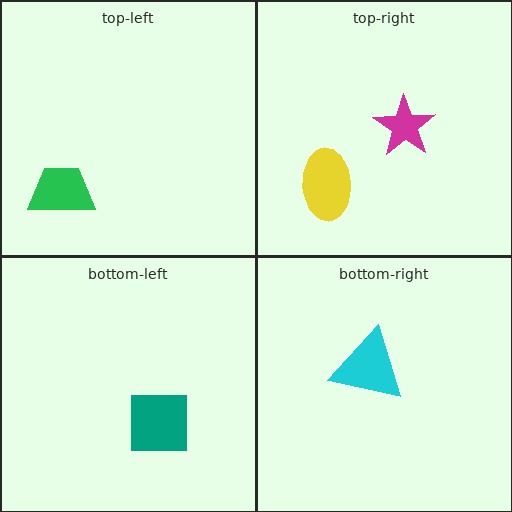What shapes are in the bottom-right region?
The cyan triangle.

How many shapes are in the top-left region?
1.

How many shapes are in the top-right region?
2.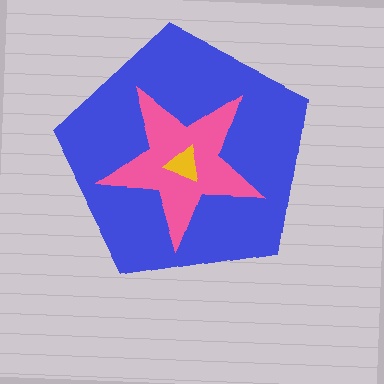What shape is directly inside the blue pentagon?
The pink star.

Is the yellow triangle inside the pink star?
Yes.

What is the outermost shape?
The blue pentagon.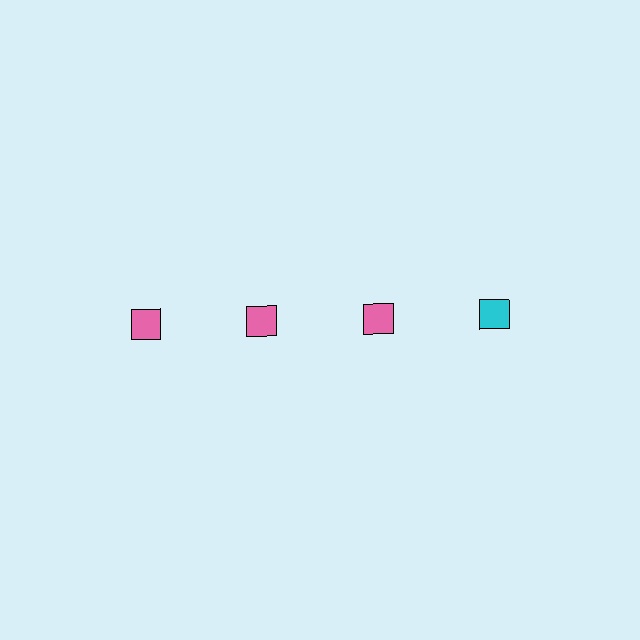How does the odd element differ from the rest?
It has a different color: cyan instead of pink.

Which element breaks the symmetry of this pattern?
The cyan square in the top row, second from right column breaks the symmetry. All other shapes are pink squares.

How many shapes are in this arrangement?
There are 4 shapes arranged in a grid pattern.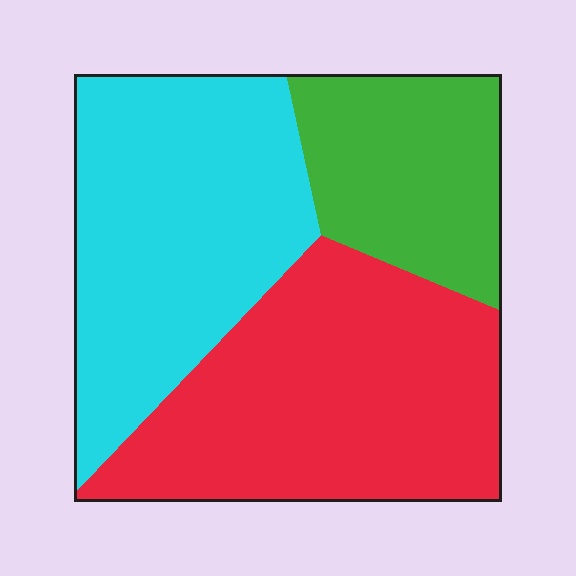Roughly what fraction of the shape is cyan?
Cyan takes up about three eighths (3/8) of the shape.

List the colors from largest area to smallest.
From largest to smallest: red, cyan, green.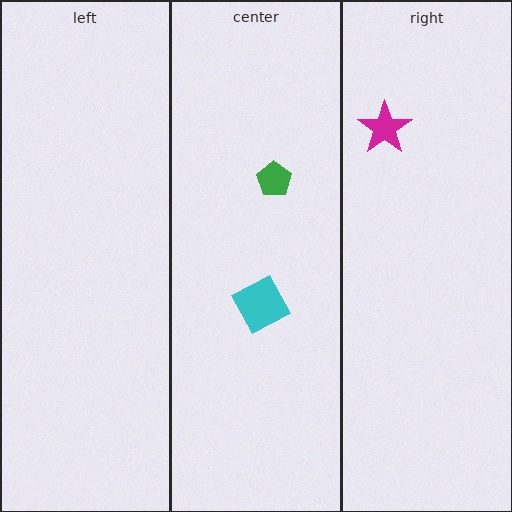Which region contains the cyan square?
The center region.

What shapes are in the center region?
The green pentagon, the cyan square.